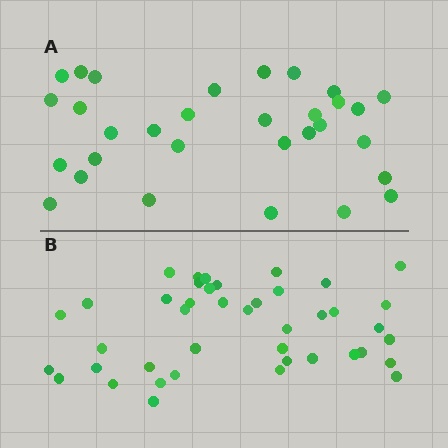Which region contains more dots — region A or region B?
Region B (the bottom region) has more dots.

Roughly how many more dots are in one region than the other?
Region B has roughly 12 or so more dots than region A.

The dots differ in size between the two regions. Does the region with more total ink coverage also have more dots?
No. Region A has more total ink coverage because its dots are larger, but region B actually contains more individual dots. Total area can be misleading — the number of items is what matters here.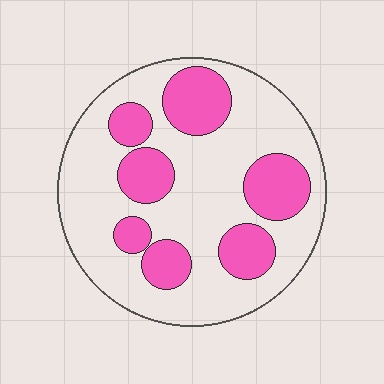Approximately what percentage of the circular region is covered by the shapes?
Approximately 30%.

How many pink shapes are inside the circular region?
7.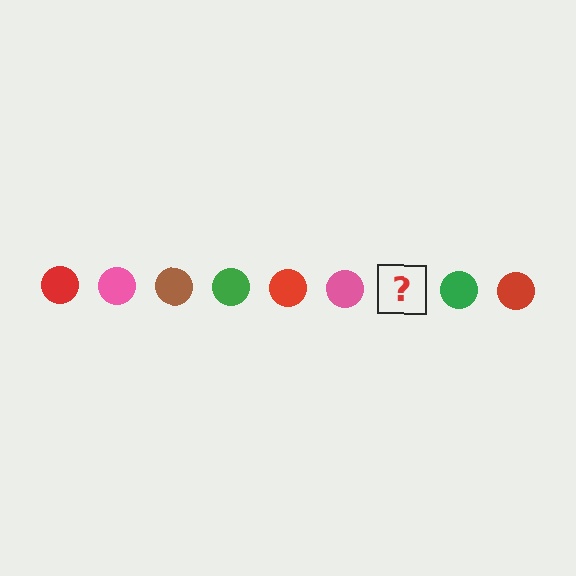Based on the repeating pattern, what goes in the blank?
The blank should be a brown circle.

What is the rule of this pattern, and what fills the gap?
The rule is that the pattern cycles through red, pink, brown, green circles. The gap should be filled with a brown circle.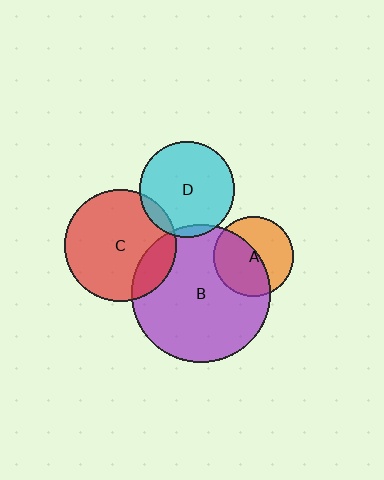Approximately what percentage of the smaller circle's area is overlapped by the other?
Approximately 50%.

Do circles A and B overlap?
Yes.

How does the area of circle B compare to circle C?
Approximately 1.5 times.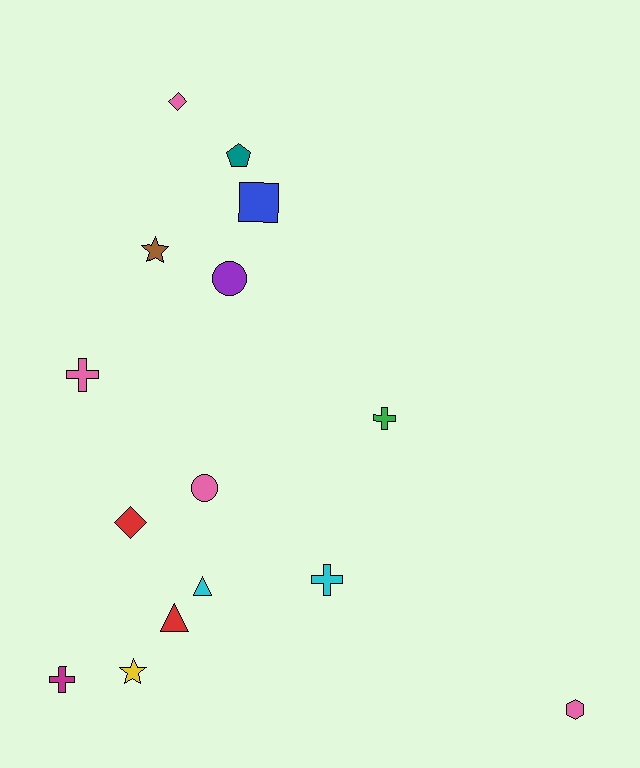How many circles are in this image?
There are 2 circles.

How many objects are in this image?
There are 15 objects.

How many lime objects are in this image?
There are no lime objects.